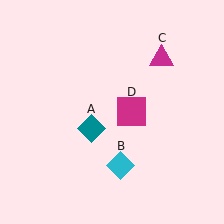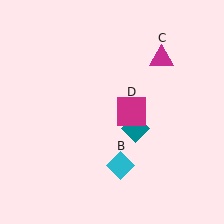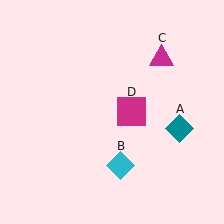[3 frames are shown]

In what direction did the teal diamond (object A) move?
The teal diamond (object A) moved right.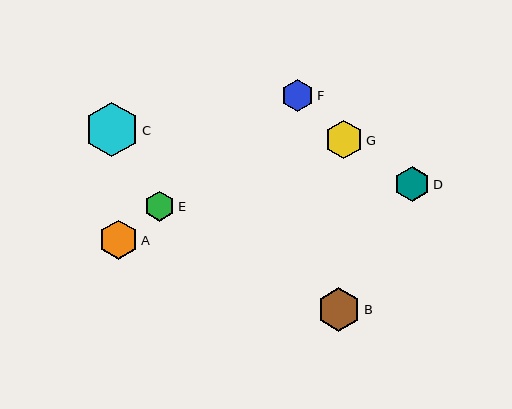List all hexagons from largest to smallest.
From largest to smallest: C, B, A, G, D, F, E.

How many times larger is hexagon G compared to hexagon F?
Hexagon G is approximately 1.2 times the size of hexagon F.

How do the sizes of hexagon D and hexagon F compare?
Hexagon D and hexagon F are approximately the same size.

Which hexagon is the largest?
Hexagon C is the largest with a size of approximately 55 pixels.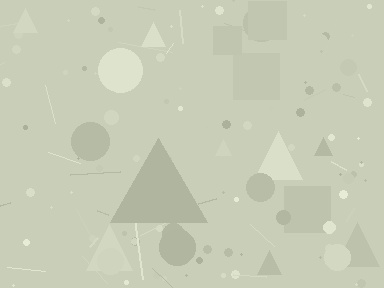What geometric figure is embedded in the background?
A triangle is embedded in the background.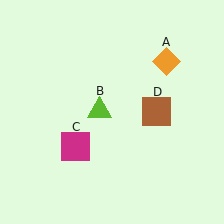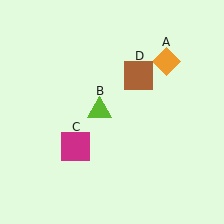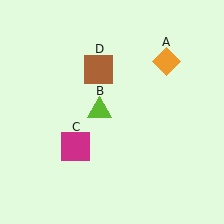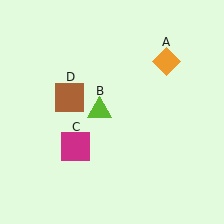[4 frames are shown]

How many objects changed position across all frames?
1 object changed position: brown square (object D).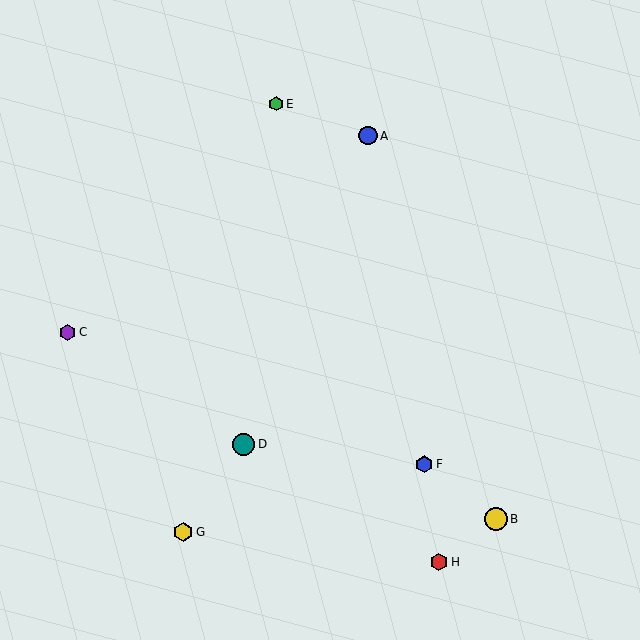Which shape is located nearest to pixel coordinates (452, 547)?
The red hexagon (labeled H) at (439, 562) is nearest to that location.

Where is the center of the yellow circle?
The center of the yellow circle is at (496, 519).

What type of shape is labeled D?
Shape D is a teal circle.